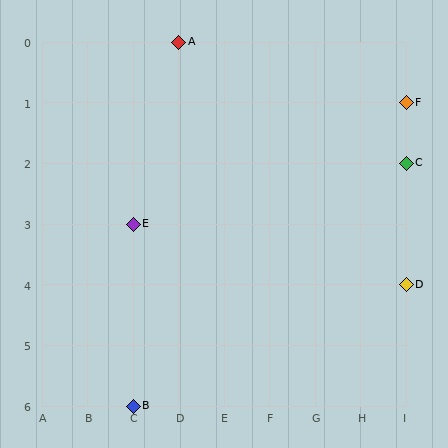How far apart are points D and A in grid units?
Points D and A are 5 columns and 4 rows apart (about 6.4 grid units diagonally).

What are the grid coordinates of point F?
Point F is at grid coordinates (I, 1).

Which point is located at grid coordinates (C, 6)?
Point B is at (C, 6).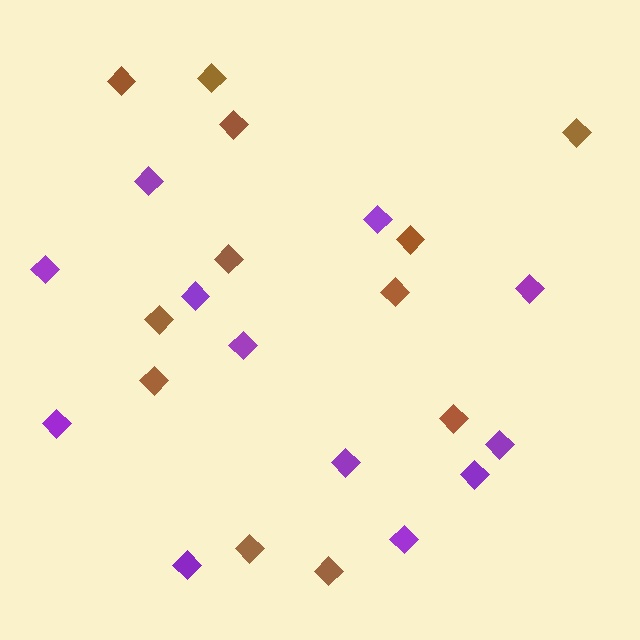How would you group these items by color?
There are 2 groups: one group of brown diamonds (12) and one group of purple diamonds (12).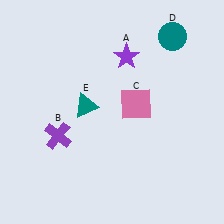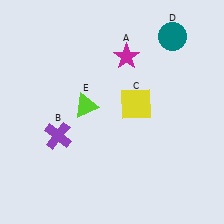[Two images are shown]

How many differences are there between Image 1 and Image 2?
There are 3 differences between the two images.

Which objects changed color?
A changed from purple to magenta. C changed from pink to yellow. E changed from teal to lime.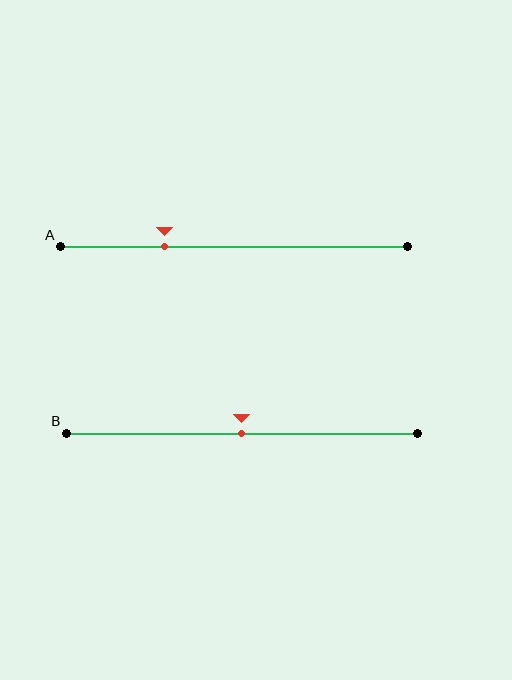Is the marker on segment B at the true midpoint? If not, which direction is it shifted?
Yes, the marker on segment B is at the true midpoint.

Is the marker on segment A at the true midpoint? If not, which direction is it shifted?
No, the marker on segment A is shifted to the left by about 20% of the segment length.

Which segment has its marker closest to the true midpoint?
Segment B has its marker closest to the true midpoint.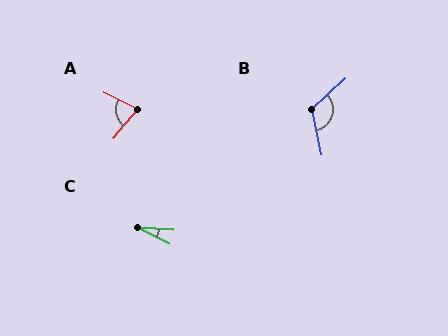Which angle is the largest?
B, at approximately 121 degrees.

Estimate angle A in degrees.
Approximately 76 degrees.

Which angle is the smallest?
C, at approximately 23 degrees.